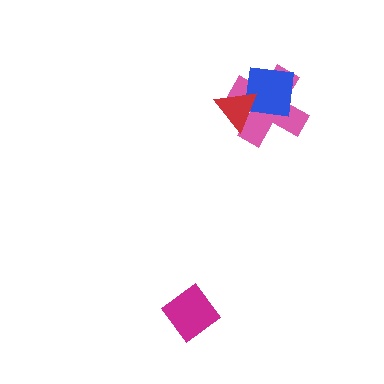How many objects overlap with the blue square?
2 objects overlap with the blue square.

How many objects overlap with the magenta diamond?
0 objects overlap with the magenta diamond.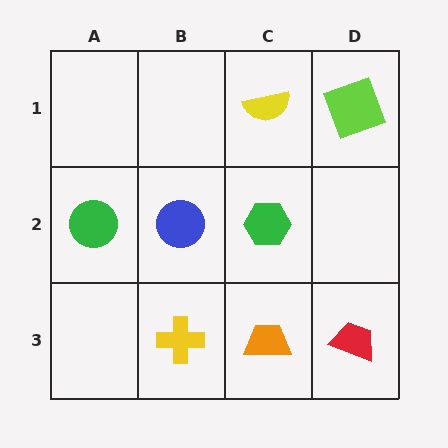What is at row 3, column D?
A red trapezoid.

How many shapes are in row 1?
2 shapes.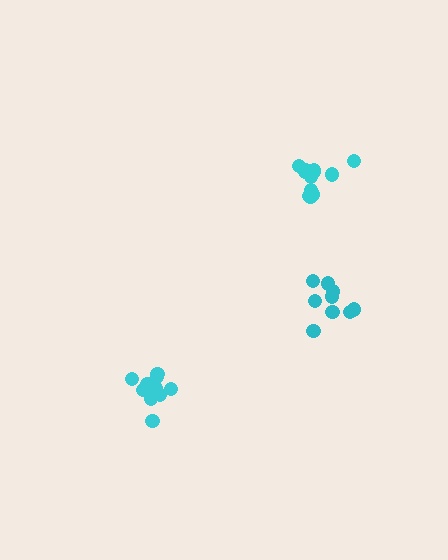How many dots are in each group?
Group 1: 14 dots, Group 2: 12 dots, Group 3: 9 dots (35 total).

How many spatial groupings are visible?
There are 3 spatial groupings.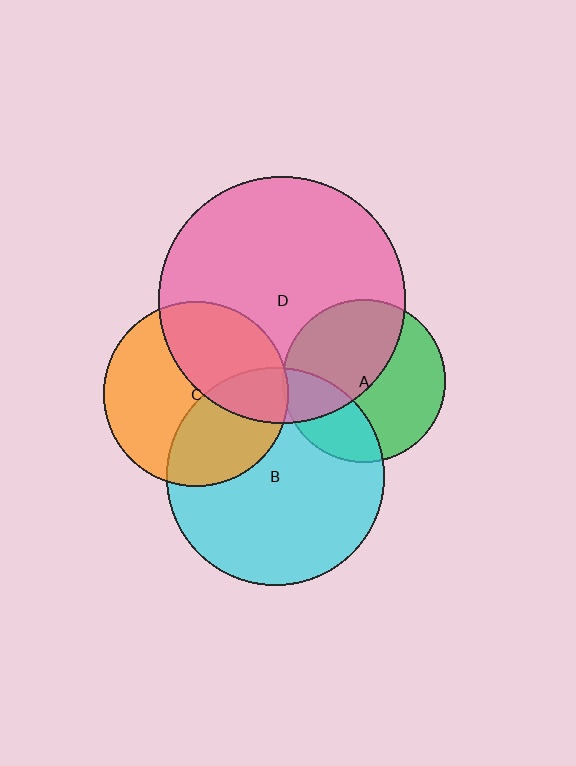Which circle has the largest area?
Circle D (pink).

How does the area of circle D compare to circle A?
Approximately 2.3 times.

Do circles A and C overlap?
Yes.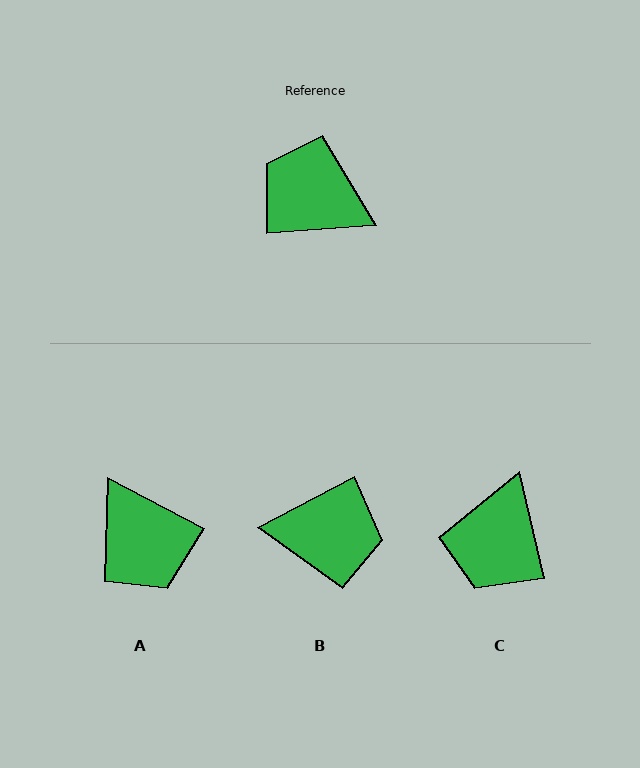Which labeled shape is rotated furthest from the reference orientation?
B, about 156 degrees away.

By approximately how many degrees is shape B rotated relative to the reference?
Approximately 156 degrees clockwise.